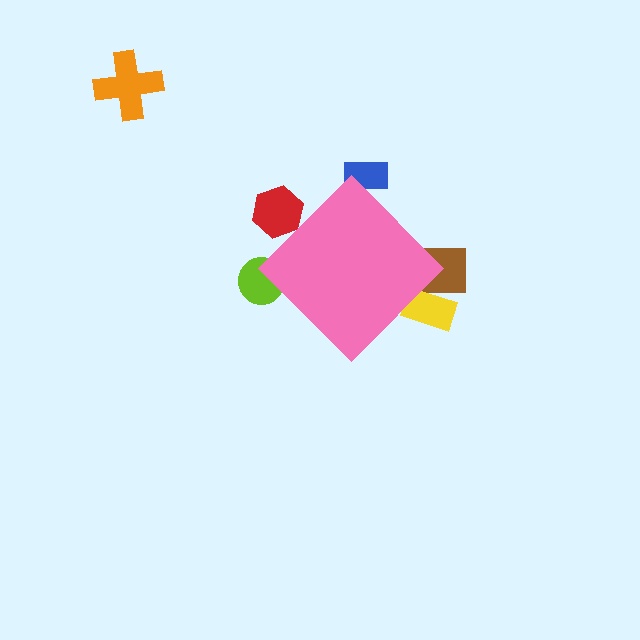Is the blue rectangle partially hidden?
Yes, the blue rectangle is partially hidden behind the pink diamond.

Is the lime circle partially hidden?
Yes, the lime circle is partially hidden behind the pink diamond.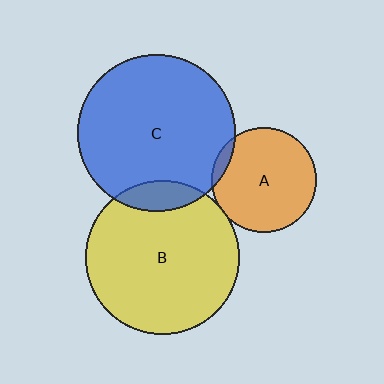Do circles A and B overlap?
Yes.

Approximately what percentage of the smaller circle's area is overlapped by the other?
Approximately 5%.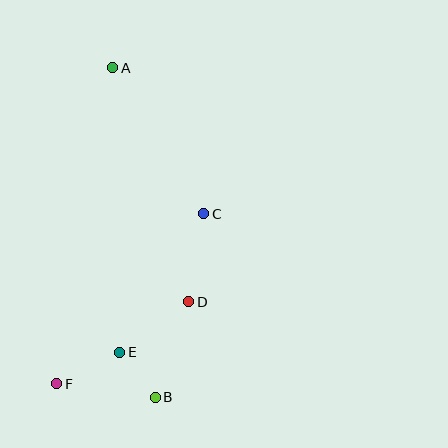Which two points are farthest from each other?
Points A and B are farthest from each other.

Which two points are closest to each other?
Points B and E are closest to each other.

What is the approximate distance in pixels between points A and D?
The distance between A and D is approximately 246 pixels.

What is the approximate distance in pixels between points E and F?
The distance between E and F is approximately 71 pixels.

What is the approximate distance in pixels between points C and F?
The distance between C and F is approximately 225 pixels.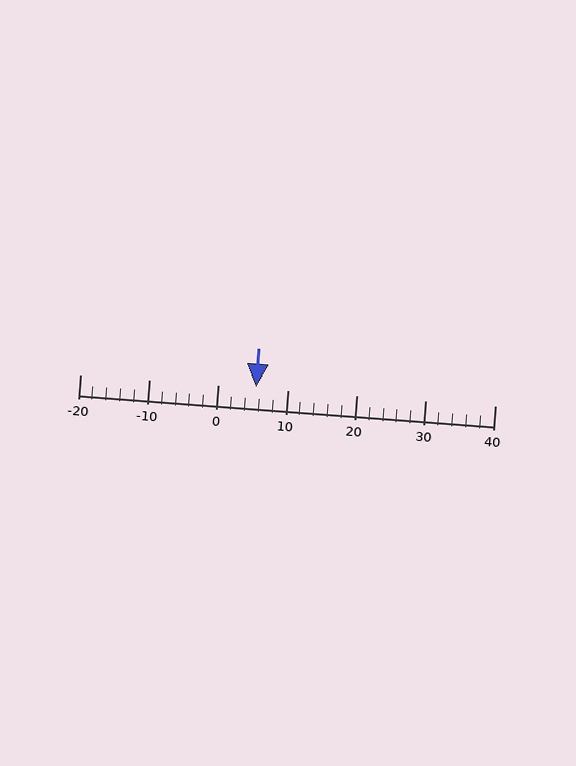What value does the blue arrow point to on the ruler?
The blue arrow points to approximately 6.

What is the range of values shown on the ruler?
The ruler shows values from -20 to 40.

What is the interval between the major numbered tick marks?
The major tick marks are spaced 10 units apart.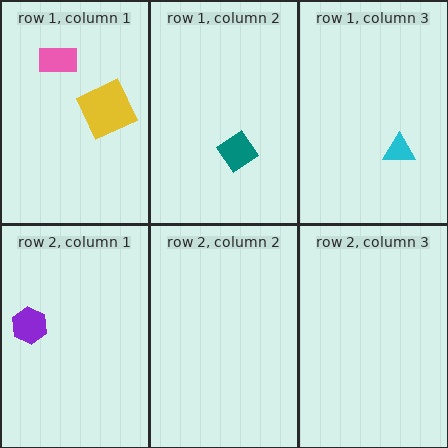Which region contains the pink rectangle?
The row 1, column 1 region.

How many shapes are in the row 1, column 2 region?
1.